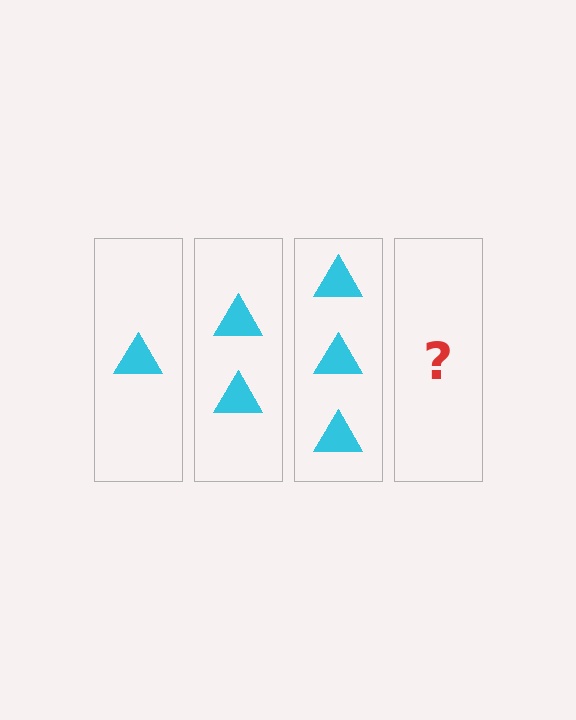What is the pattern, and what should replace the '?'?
The pattern is that each step adds one more triangle. The '?' should be 4 triangles.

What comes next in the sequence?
The next element should be 4 triangles.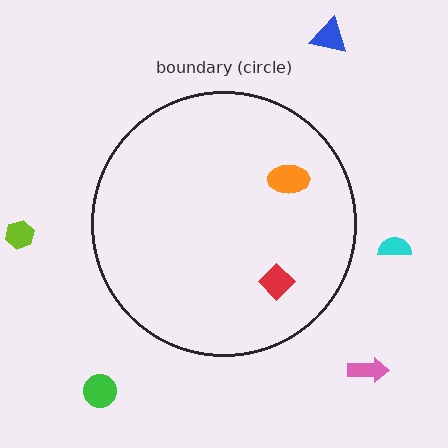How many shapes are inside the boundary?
2 inside, 5 outside.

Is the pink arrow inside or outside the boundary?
Outside.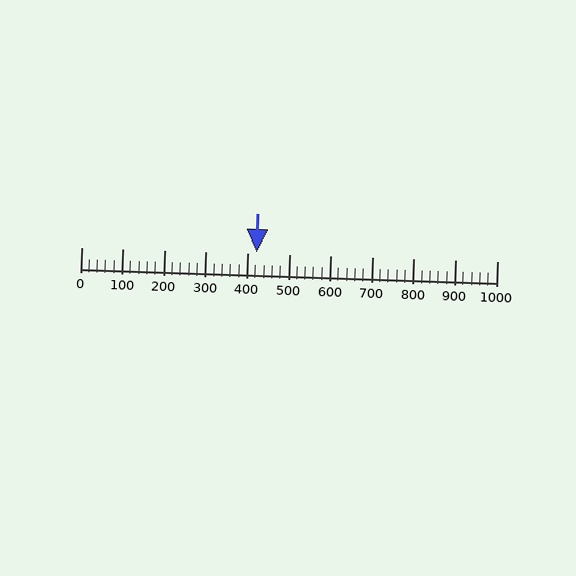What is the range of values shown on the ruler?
The ruler shows values from 0 to 1000.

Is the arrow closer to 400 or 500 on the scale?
The arrow is closer to 400.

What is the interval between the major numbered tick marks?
The major tick marks are spaced 100 units apart.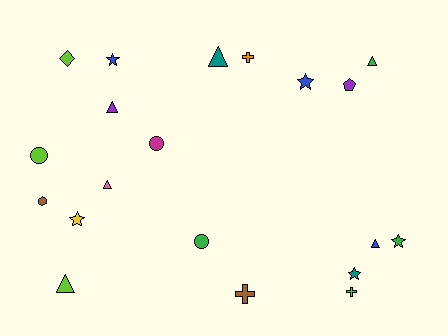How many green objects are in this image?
There are 3 green objects.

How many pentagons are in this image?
There is 1 pentagon.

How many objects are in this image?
There are 20 objects.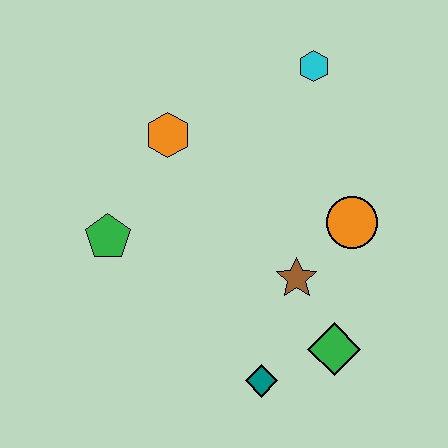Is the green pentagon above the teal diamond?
Yes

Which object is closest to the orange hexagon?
The green pentagon is closest to the orange hexagon.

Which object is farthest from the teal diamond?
The cyan hexagon is farthest from the teal diamond.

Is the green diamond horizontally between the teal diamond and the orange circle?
Yes